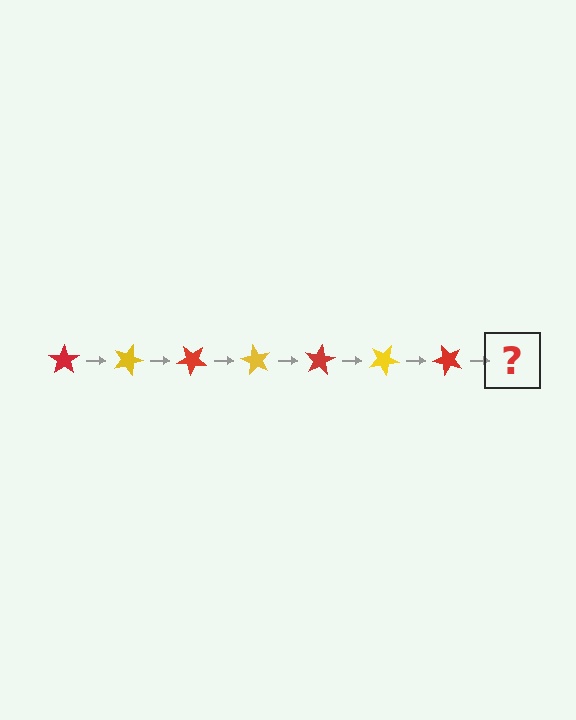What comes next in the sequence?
The next element should be a yellow star, rotated 140 degrees from the start.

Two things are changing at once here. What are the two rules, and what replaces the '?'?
The two rules are that it rotates 20 degrees each step and the color cycles through red and yellow. The '?' should be a yellow star, rotated 140 degrees from the start.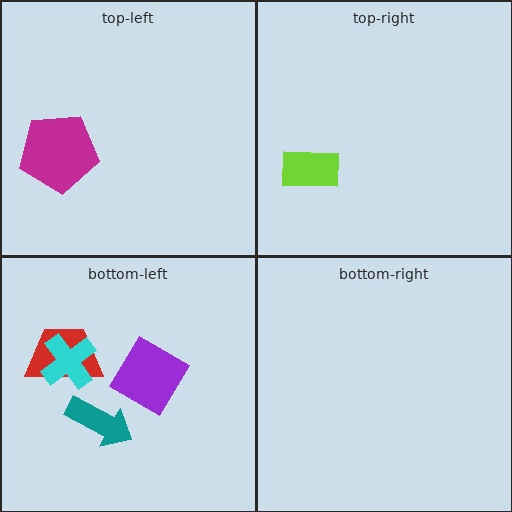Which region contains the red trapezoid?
The bottom-left region.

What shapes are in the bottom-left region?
The red trapezoid, the cyan cross, the purple diamond, the teal arrow.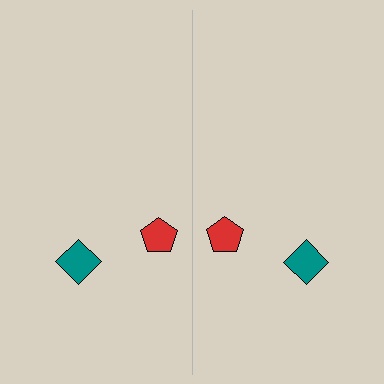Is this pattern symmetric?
Yes, this pattern has bilateral (reflection) symmetry.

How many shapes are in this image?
There are 4 shapes in this image.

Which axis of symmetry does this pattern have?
The pattern has a vertical axis of symmetry running through the center of the image.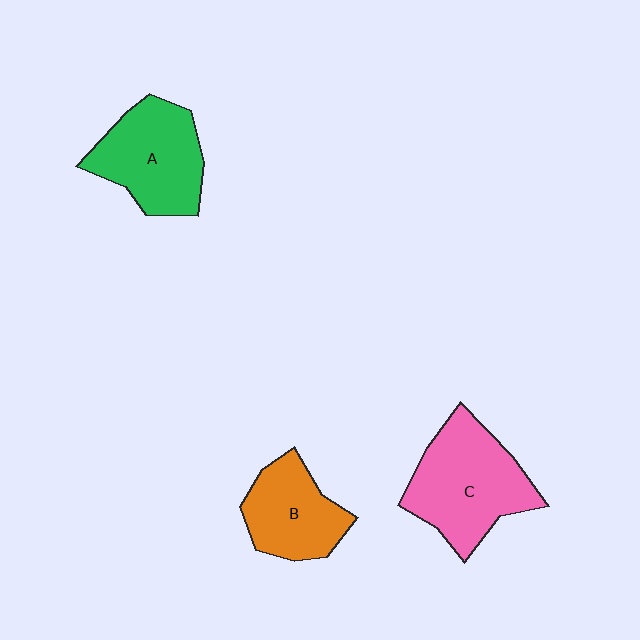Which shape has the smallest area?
Shape B (orange).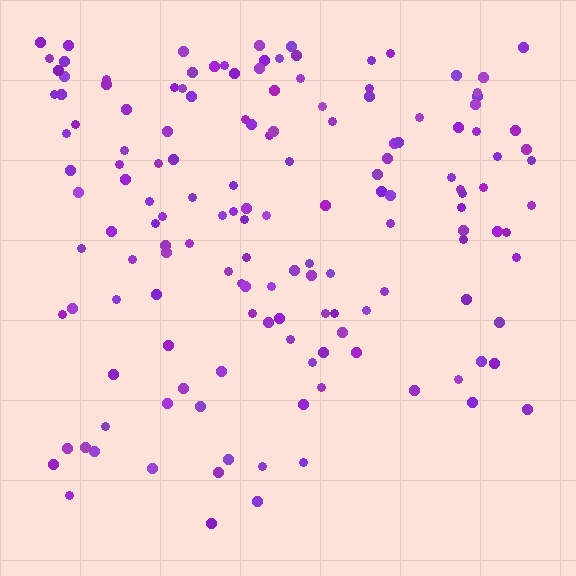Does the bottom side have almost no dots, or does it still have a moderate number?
Still a moderate number, just noticeably fewer than the top.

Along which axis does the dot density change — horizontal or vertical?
Vertical.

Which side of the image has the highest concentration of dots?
The top.